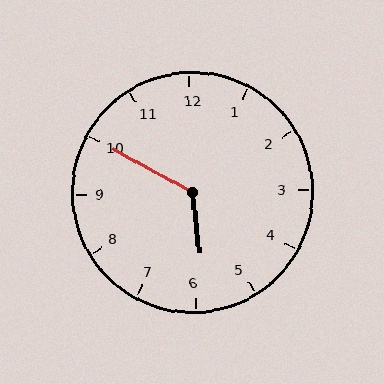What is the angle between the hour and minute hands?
Approximately 125 degrees.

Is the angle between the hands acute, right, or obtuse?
It is obtuse.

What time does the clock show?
5:50.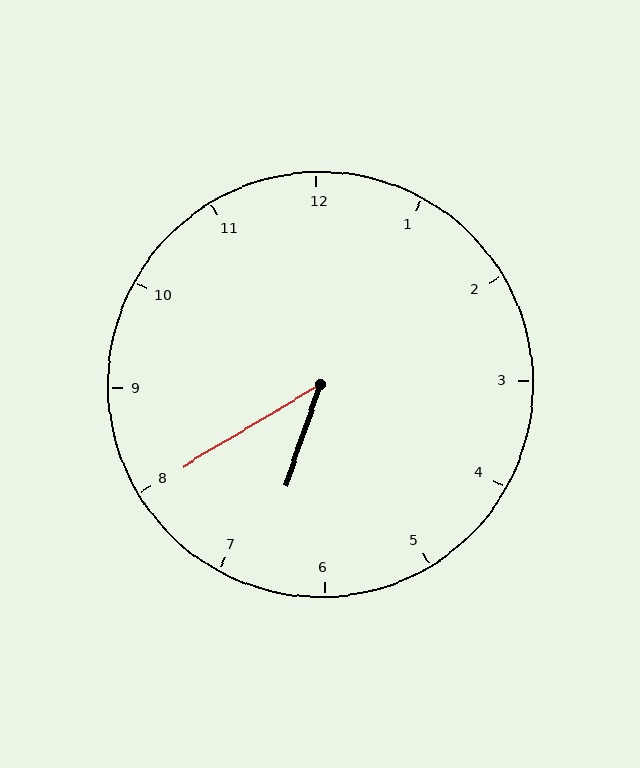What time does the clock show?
6:40.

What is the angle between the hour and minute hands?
Approximately 40 degrees.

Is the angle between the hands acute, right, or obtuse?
It is acute.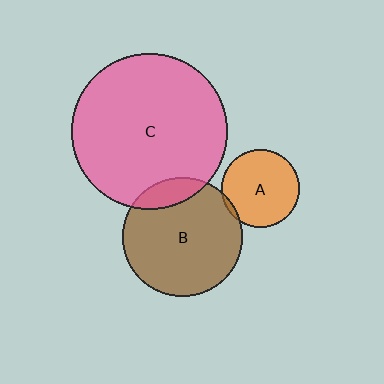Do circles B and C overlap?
Yes.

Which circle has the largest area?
Circle C (pink).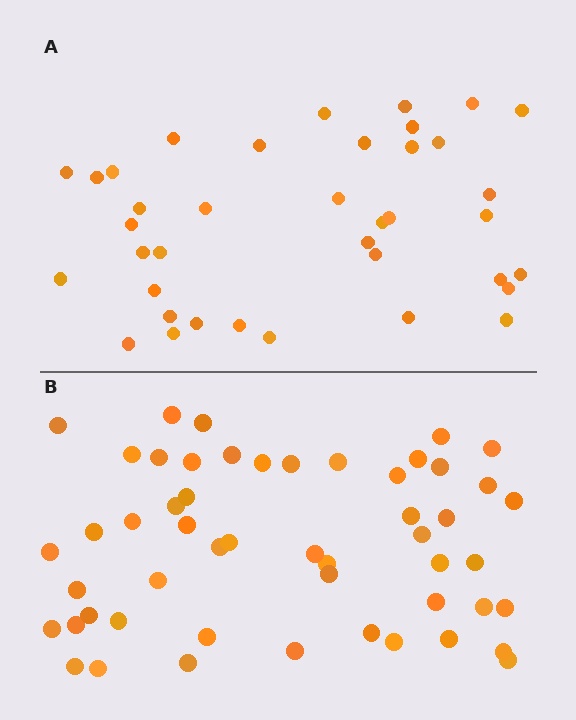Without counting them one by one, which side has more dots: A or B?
Region B (the bottom region) has more dots.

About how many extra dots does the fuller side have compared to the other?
Region B has approximately 15 more dots than region A.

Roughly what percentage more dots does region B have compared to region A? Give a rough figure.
About 35% more.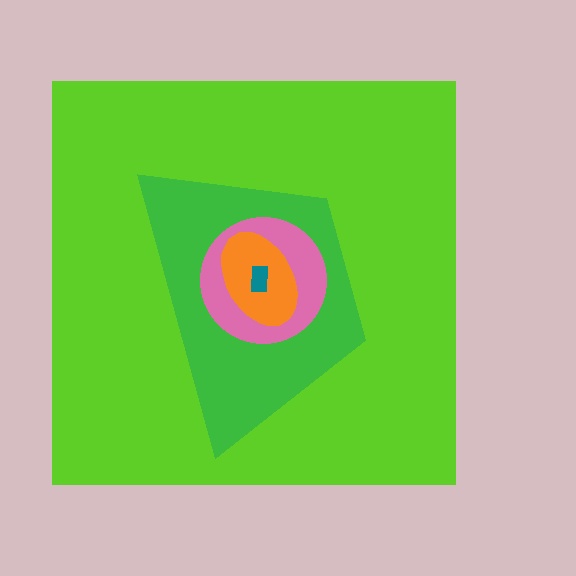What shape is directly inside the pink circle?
The orange ellipse.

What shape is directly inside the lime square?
The green trapezoid.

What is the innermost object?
The teal rectangle.